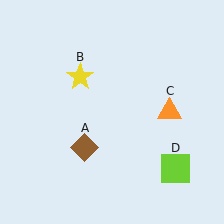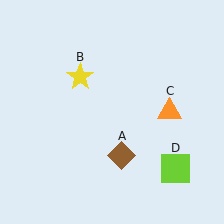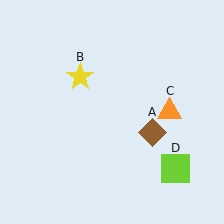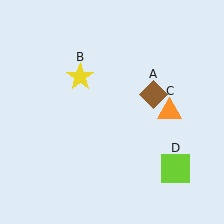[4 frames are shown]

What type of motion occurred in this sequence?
The brown diamond (object A) rotated counterclockwise around the center of the scene.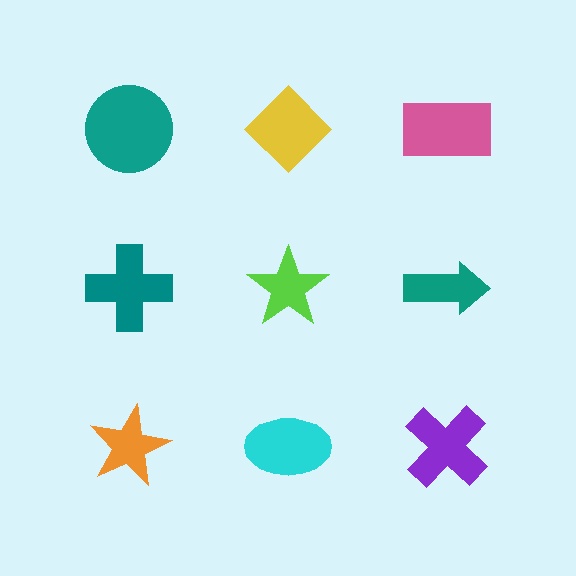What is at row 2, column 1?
A teal cross.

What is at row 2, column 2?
A lime star.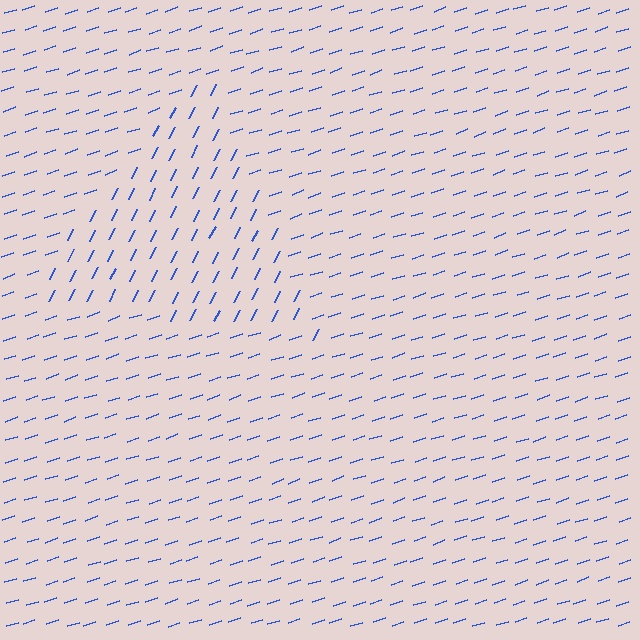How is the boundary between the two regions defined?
The boundary is defined purely by a change in line orientation (approximately 45 degrees difference). All lines are the same color and thickness.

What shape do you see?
I see a triangle.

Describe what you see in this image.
The image is filled with small blue line segments. A triangle region in the image has lines oriented differently from the surrounding lines, creating a visible texture boundary.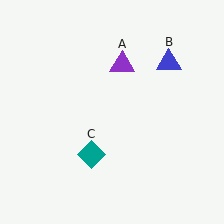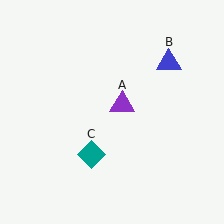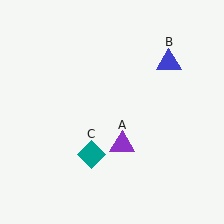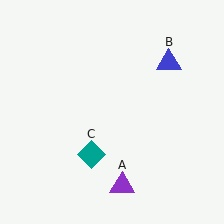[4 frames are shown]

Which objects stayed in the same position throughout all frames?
Blue triangle (object B) and teal diamond (object C) remained stationary.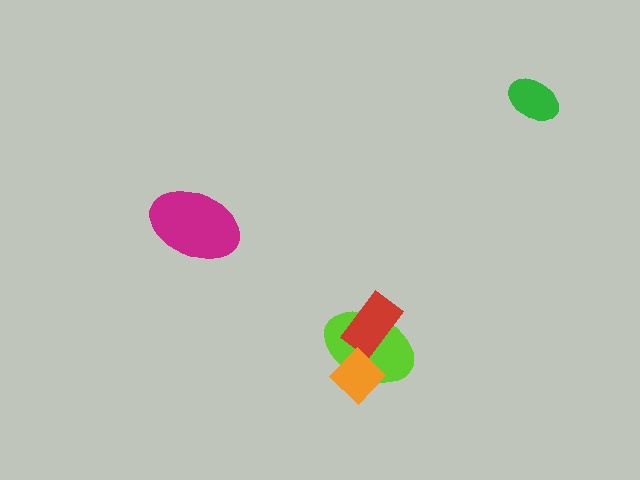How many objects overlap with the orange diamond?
1 object overlaps with the orange diamond.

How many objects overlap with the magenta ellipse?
0 objects overlap with the magenta ellipse.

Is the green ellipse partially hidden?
No, no other shape covers it.